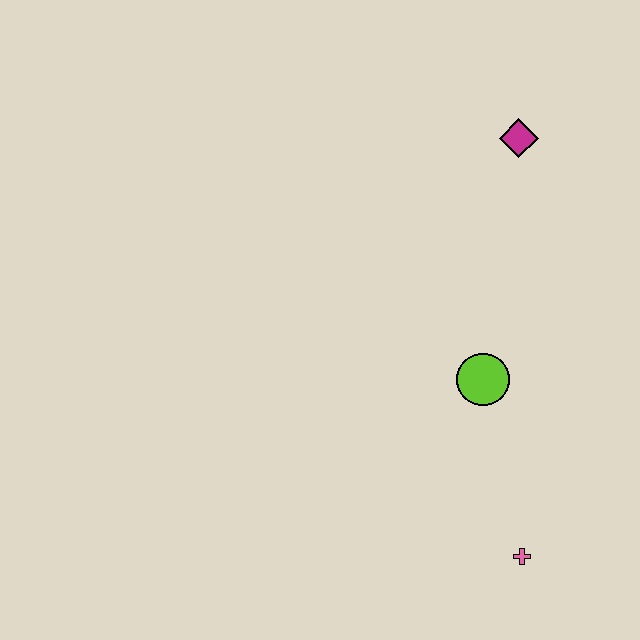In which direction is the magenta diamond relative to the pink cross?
The magenta diamond is above the pink cross.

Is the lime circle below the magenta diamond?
Yes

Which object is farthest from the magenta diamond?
The pink cross is farthest from the magenta diamond.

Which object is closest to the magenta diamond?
The lime circle is closest to the magenta diamond.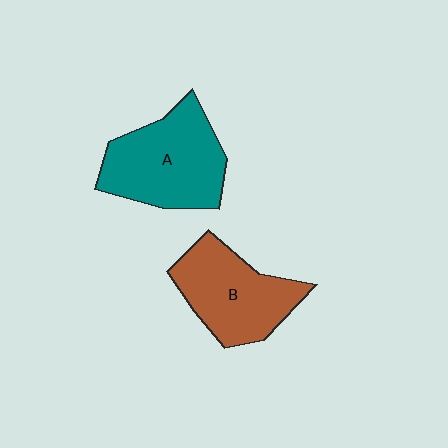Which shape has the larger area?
Shape A (teal).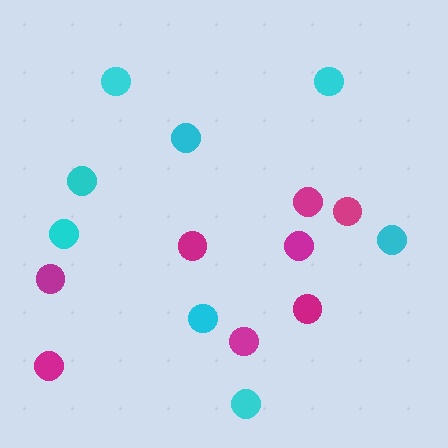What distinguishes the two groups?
There are 2 groups: one group of cyan circles (8) and one group of magenta circles (8).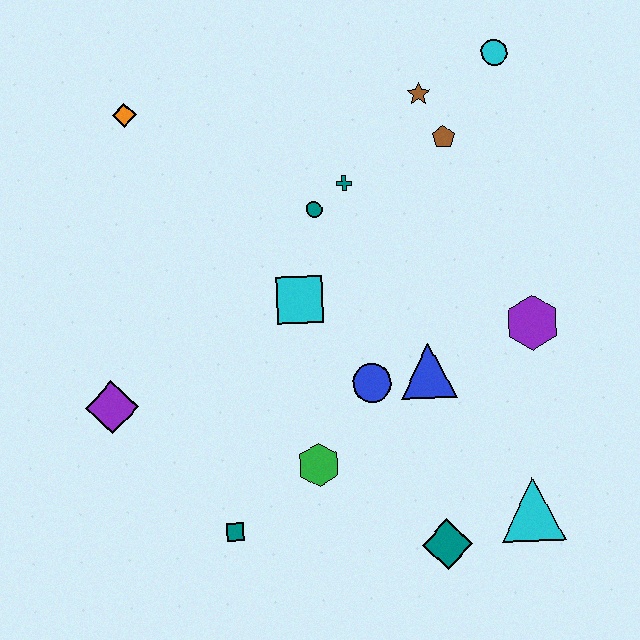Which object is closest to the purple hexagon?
The blue triangle is closest to the purple hexagon.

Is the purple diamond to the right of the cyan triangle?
No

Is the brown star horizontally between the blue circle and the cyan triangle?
Yes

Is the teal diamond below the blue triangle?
Yes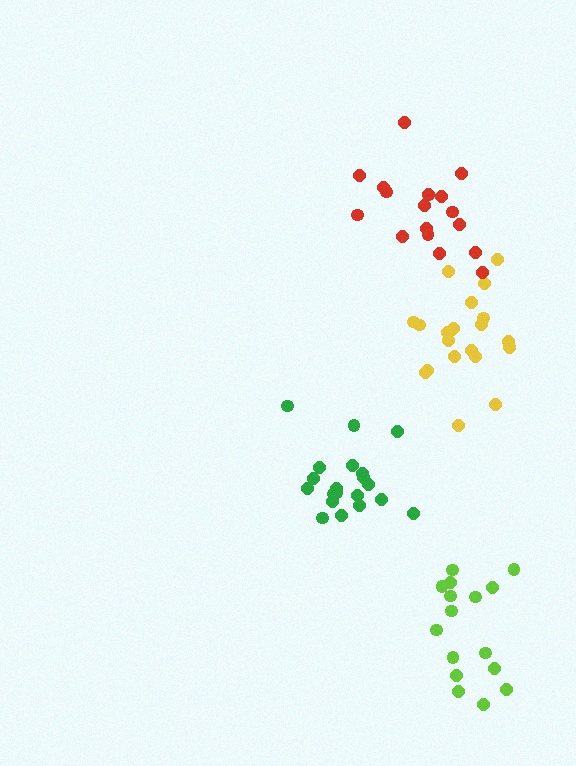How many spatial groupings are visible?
There are 4 spatial groupings.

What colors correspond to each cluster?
The clusters are colored: lime, yellow, red, green.